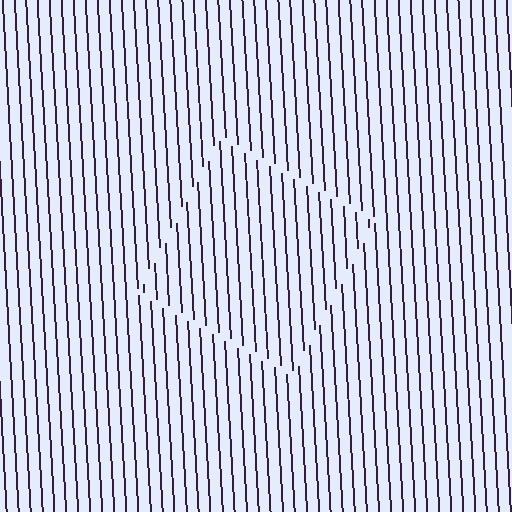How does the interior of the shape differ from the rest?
The interior of the shape contains the same grating, shifted by half a period — the contour is defined by the phase discontinuity where line-ends from the inner and outer gratings abut.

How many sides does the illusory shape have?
4 sides — the line-ends trace a square.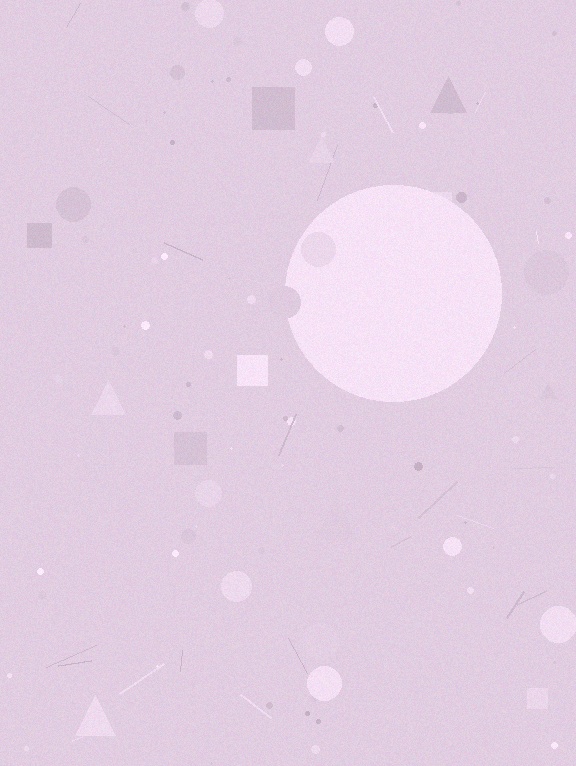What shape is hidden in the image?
A circle is hidden in the image.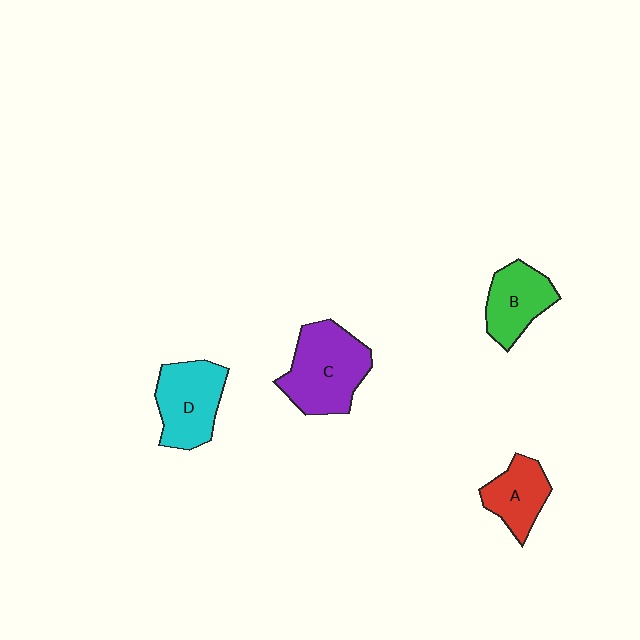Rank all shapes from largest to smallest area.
From largest to smallest: C (purple), D (cyan), B (green), A (red).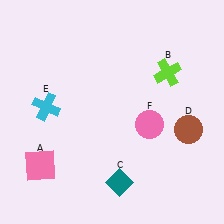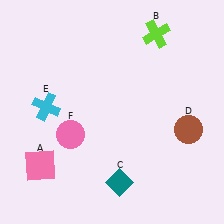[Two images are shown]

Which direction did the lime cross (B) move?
The lime cross (B) moved up.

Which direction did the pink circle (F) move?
The pink circle (F) moved left.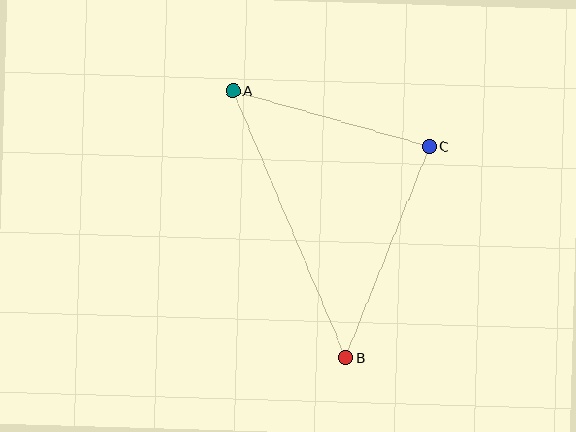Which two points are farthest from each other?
Points A and B are farthest from each other.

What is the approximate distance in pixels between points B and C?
The distance between B and C is approximately 227 pixels.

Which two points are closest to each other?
Points A and C are closest to each other.